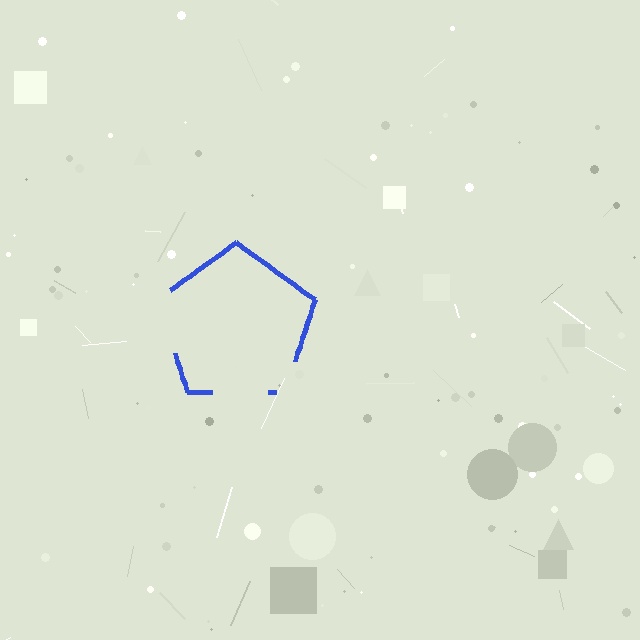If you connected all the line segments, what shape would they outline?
They would outline a pentagon.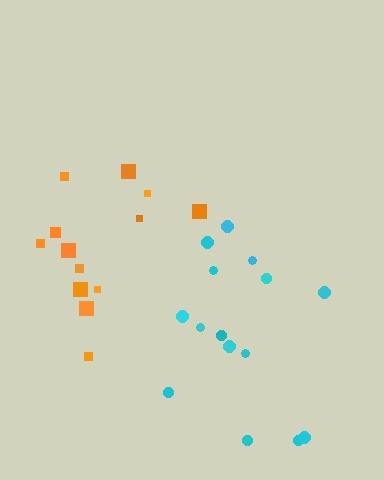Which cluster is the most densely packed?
Orange.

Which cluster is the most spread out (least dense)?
Cyan.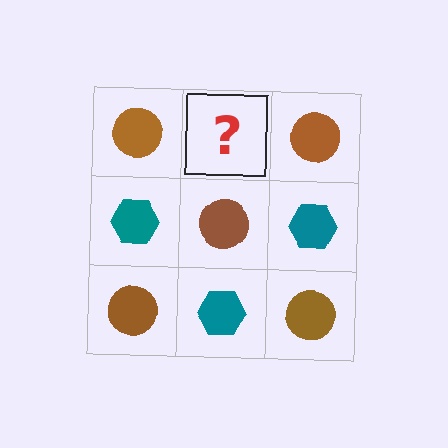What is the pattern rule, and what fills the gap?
The rule is that it alternates brown circle and teal hexagon in a checkerboard pattern. The gap should be filled with a teal hexagon.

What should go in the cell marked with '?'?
The missing cell should contain a teal hexagon.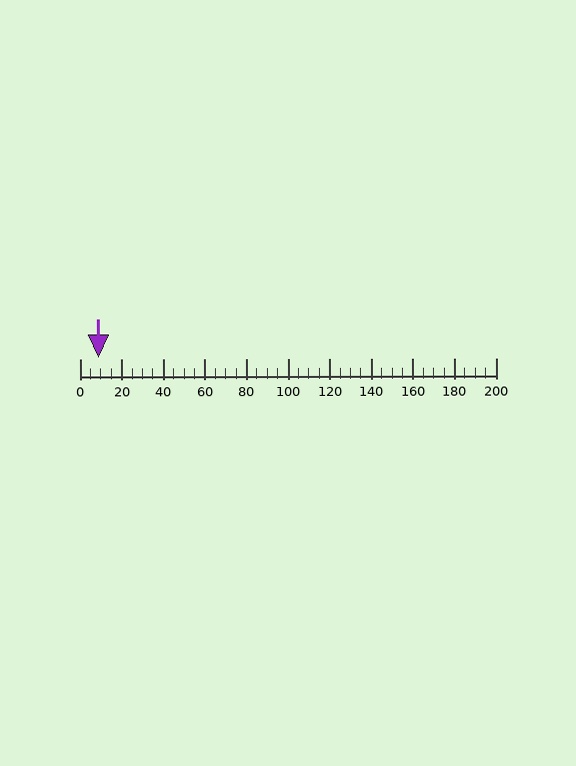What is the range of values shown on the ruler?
The ruler shows values from 0 to 200.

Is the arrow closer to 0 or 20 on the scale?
The arrow is closer to 0.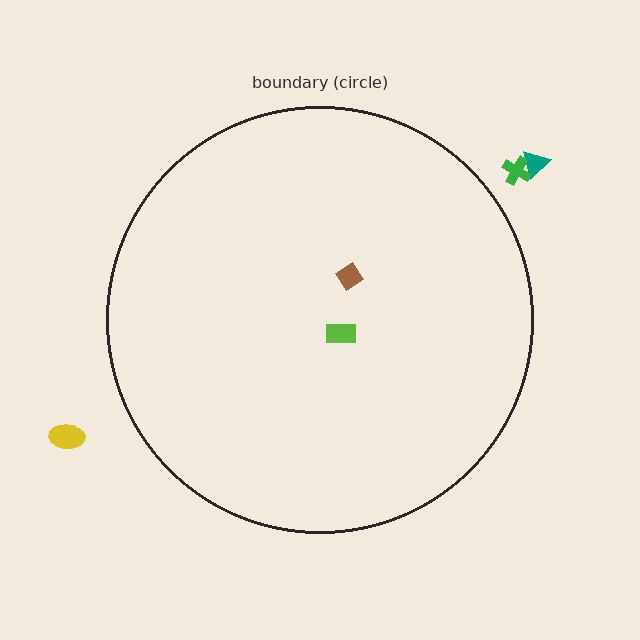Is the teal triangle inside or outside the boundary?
Outside.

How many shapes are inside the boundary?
2 inside, 3 outside.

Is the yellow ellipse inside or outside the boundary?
Outside.